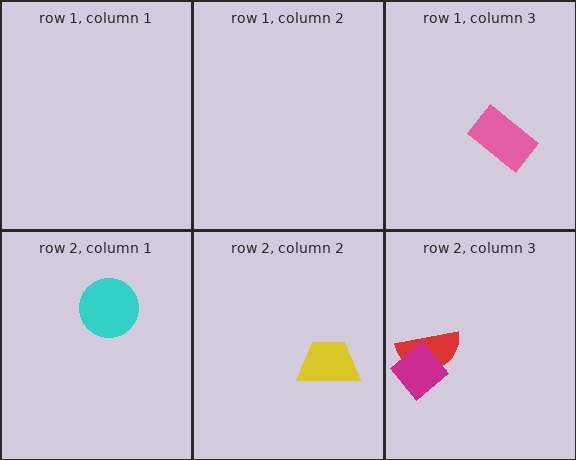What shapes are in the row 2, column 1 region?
The cyan circle.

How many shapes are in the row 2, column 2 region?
1.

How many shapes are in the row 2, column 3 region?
2.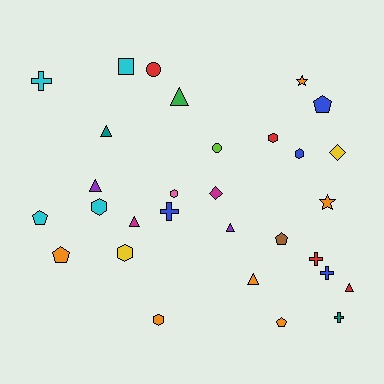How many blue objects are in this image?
There are 4 blue objects.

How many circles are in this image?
There are 2 circles.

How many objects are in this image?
There are 30 objects.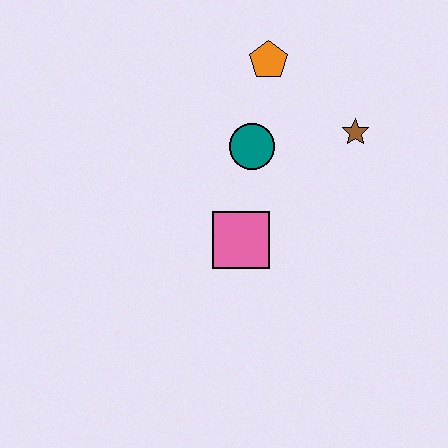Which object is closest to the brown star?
The teal circle is closest to the brown star.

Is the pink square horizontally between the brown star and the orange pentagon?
No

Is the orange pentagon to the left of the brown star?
Yes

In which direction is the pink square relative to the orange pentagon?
The pink square is below the orange pentagon.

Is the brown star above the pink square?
Yes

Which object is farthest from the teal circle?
The brown star is farthest from the teal circle.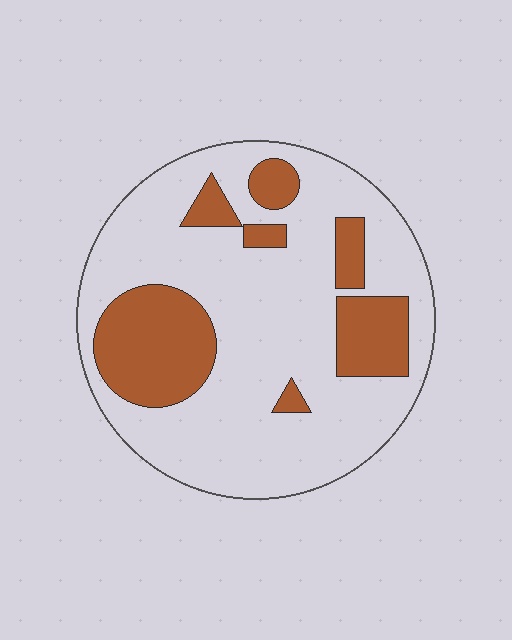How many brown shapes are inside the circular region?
7.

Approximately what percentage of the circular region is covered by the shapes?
Approximately 25%.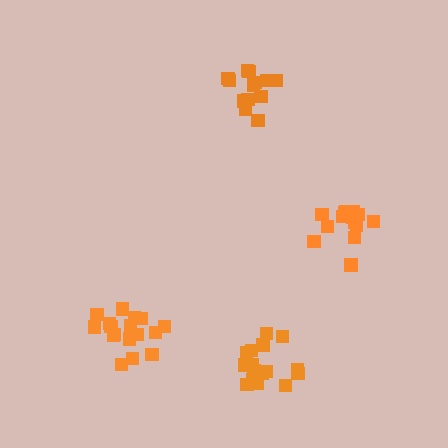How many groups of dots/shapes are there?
There are 4 groups.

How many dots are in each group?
Group 1: 16 dots, Group 2: 18 dots, Group 3: 17 dots, Group 4: 14 dots (65 total).